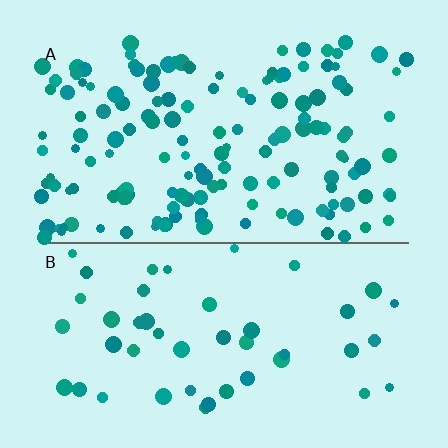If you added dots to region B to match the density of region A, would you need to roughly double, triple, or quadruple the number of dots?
Approximately triple.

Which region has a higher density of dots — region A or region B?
A (the top).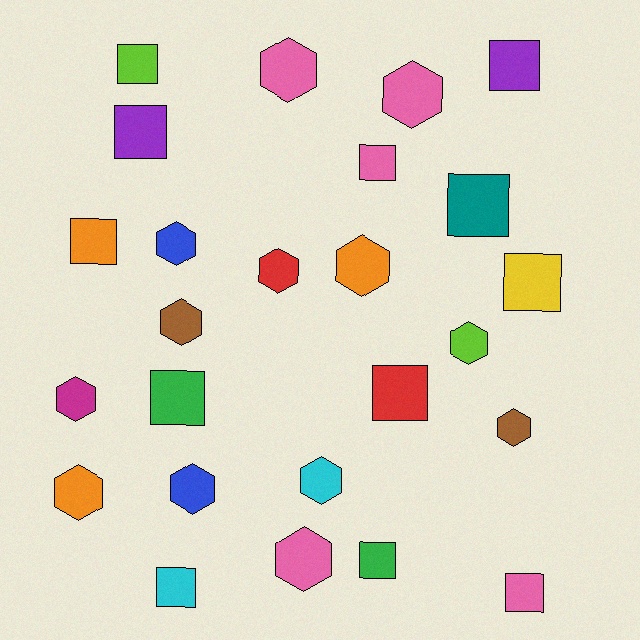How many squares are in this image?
There are 12 squares.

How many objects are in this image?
There are 25 objects.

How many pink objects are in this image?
There are 5 pink objects.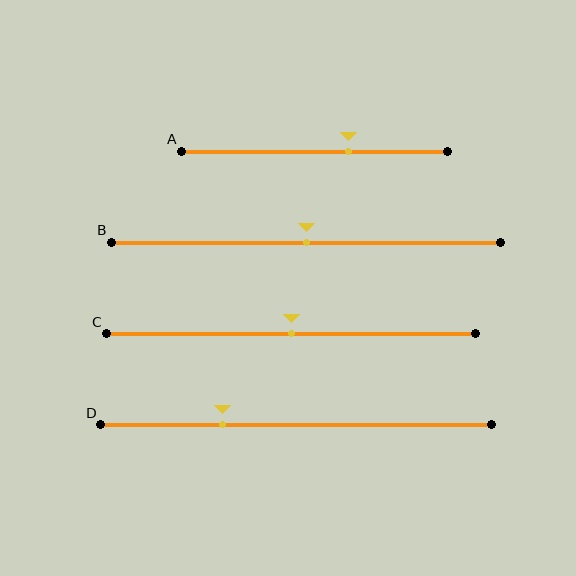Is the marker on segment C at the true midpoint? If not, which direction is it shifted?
Yes, the marker on segment C is at the true midpoint.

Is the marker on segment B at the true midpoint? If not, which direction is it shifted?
Yes, the marker on segment B is at the true midpoint.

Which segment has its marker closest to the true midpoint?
Segment B has its marker closest to the true midpoint.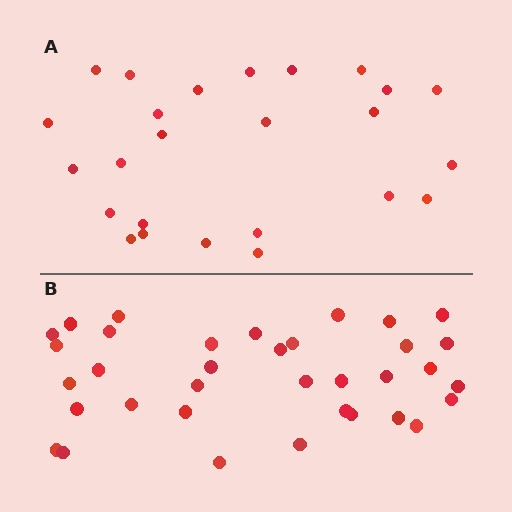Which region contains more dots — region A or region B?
Region B (the bottom region) has more dots.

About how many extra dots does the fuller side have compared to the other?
Region B has roughly 10 or so more dots than region A.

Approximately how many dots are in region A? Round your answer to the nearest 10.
About 20 dots. (The exact count is 25, which rounds to 20.)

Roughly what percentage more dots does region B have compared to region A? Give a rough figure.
About 40% more.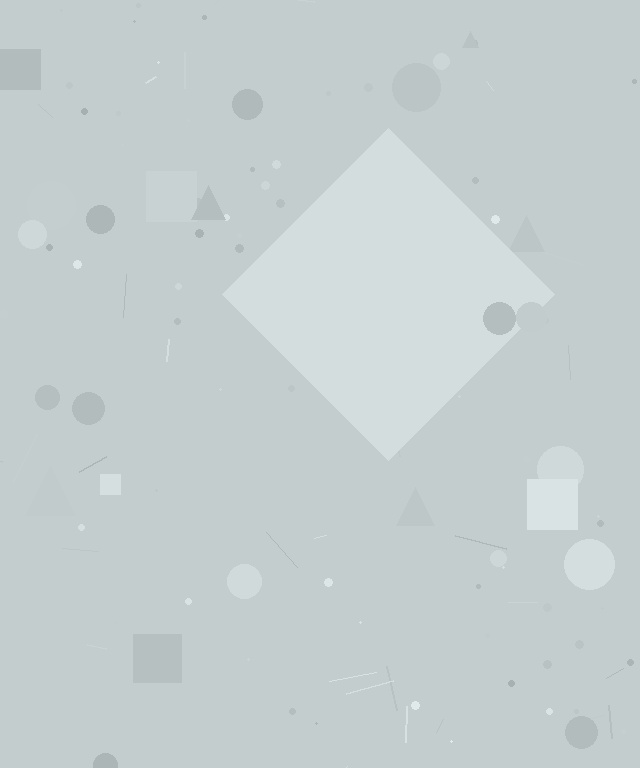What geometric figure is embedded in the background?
A diamond is embedded in the background.